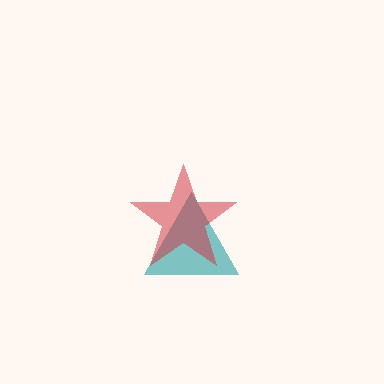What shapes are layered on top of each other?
The layered shapes are: a teal triangle, a red star.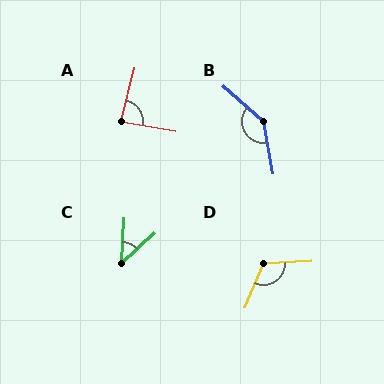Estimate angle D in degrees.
Approximately 115 degrees.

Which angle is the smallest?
C, at approximately 45 degrees.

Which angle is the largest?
B, at approximately 142 degrees.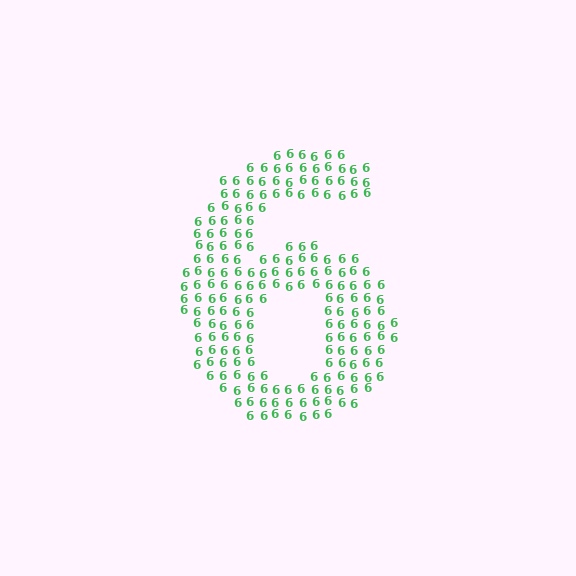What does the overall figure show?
The overall figure shows the digit 6.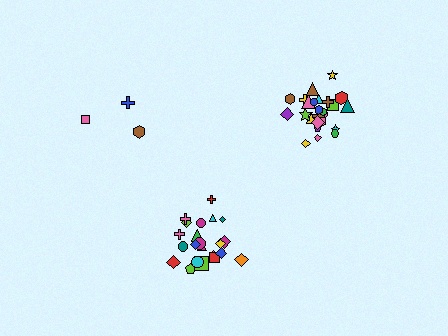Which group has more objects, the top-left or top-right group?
The top-right group.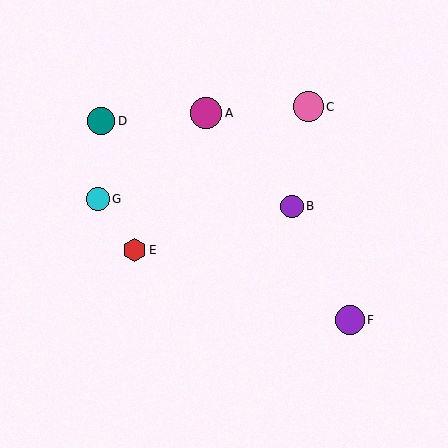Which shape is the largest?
The magenta circle (labeled A) is the largest.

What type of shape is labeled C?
Shape C is a pink circle.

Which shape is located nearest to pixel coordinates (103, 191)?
The cyan circle (labeled G) at (98, 199) is nearest to that location.